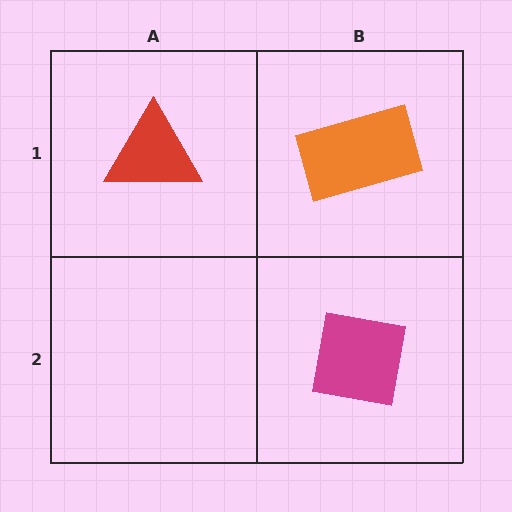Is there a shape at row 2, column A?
No, that cell is empty.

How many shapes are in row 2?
1 shape.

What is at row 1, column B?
An orange rectangle.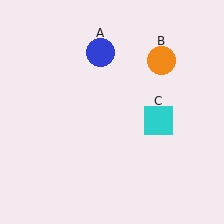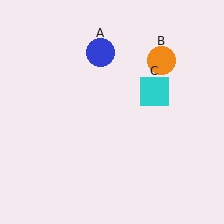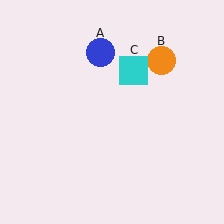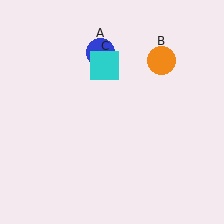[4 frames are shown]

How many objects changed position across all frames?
1 object changed position: cyan square (object C).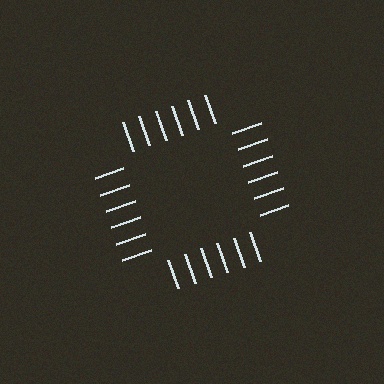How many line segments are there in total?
24 — 6 along each of the 4 edges.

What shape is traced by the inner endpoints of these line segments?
An illusory square — the line segments terminate on its edges but no continuous stroke is drawn.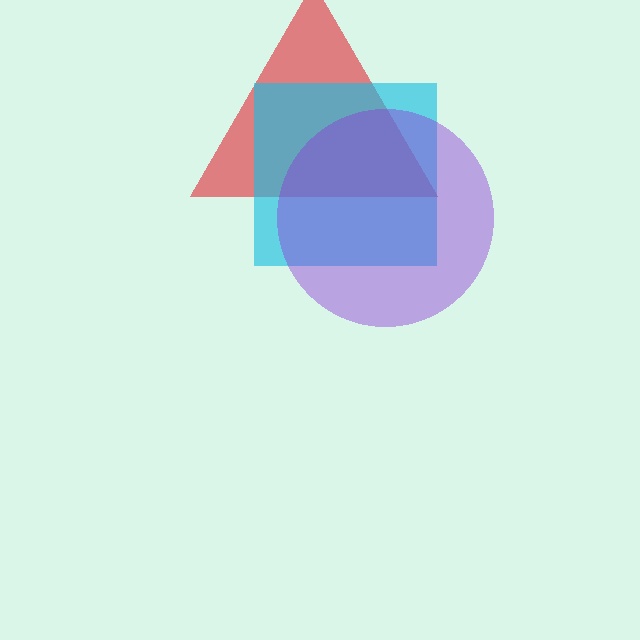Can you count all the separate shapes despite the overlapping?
Yes, there are 3 separate shapes.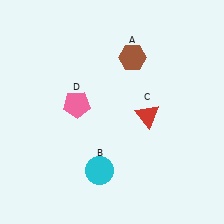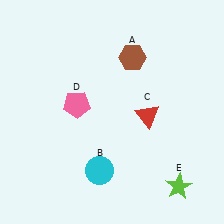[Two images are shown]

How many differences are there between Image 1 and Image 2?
There is 1 difference between the two images.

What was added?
A lime star (E) was added in Image 2.